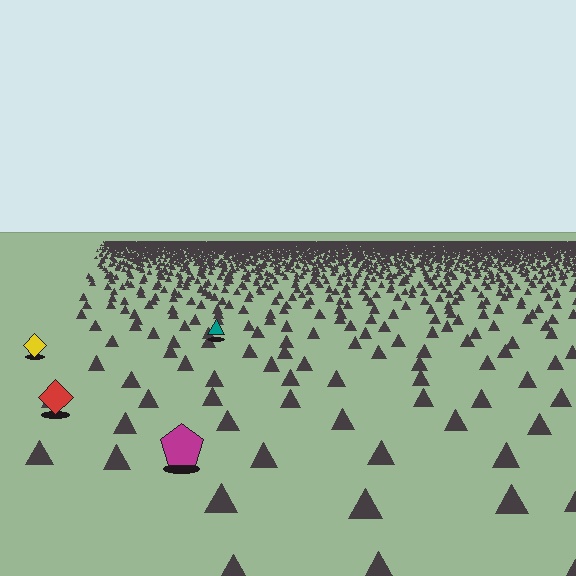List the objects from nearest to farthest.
From nearest to farthest: the magenta pentagon, the red diamond, the yellow diamond, the teal triangle.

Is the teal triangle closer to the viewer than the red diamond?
No. The red diamond is closer — you can tell from the texture gradient: the ground texture is coarser near it.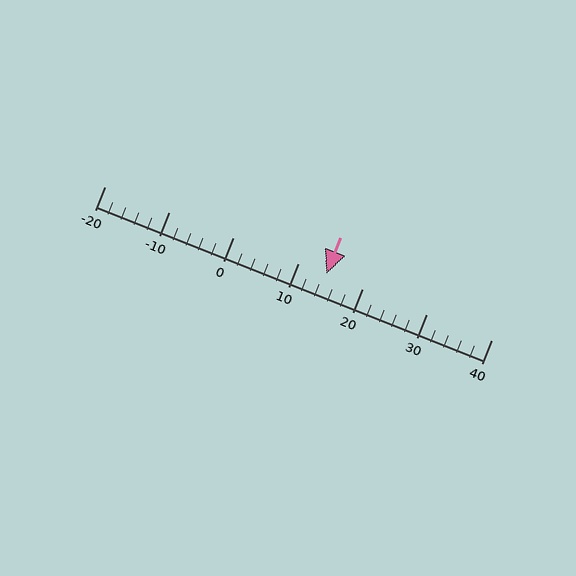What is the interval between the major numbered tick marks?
The major tick marks are spaced 10 units apart.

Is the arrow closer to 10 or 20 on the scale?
The arrow is closer to 10.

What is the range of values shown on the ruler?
The ruler shows values from -20 to 40.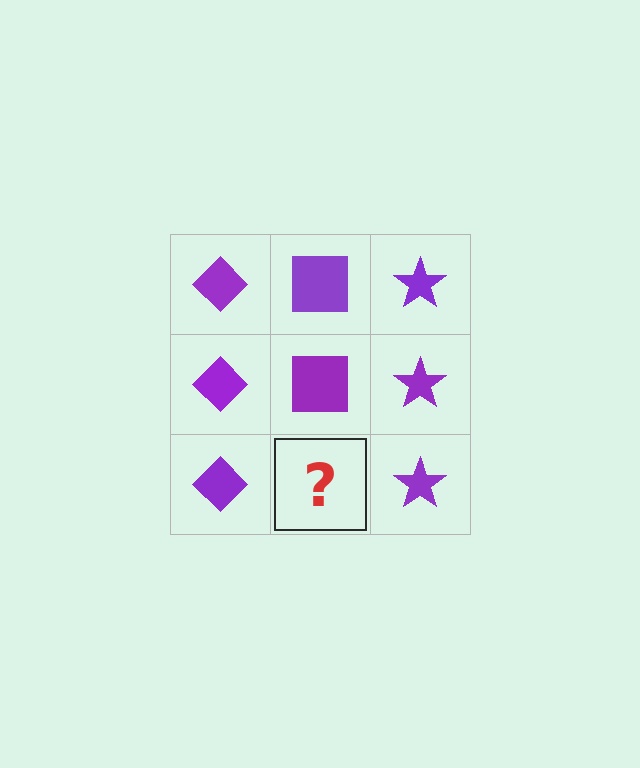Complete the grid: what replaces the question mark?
The question mark should be replaced with a purple square.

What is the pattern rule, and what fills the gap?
The rule is that each column has a consistent shape. The gap should be filled with a purple square.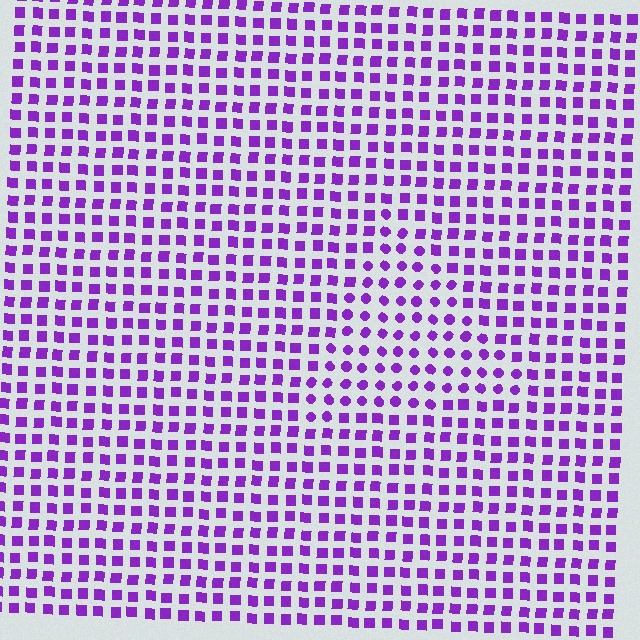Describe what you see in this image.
The image is filled with small purple elements arranged in a uniform grid. A triangle-shaped region contains circles, while the surrounding area contains squares. The boundary is defined purely by the change in element shape.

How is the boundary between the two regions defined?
The boundary is defined by a change in element shape: circles inside vs. squares outside. All elements share the same color and spacing.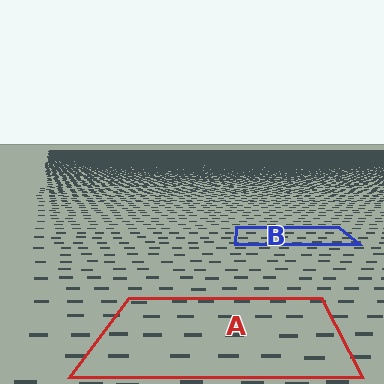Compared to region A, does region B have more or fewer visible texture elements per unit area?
Region B has more texture elements per unit area — they are packed more densely because it is farther away.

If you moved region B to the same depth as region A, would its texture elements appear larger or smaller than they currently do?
They would appear larger. At a closer depth, the same texture elements are projected at a bigger on-screen size.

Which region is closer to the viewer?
Region A is closer. The texture elements there are larger and more spread out.